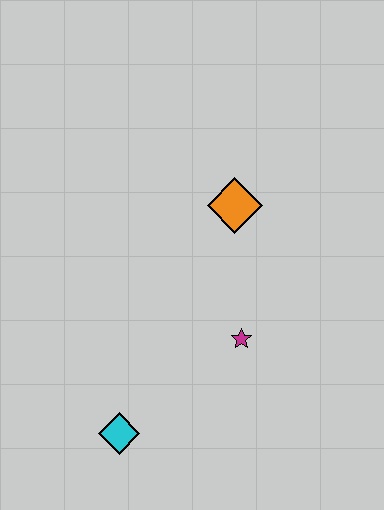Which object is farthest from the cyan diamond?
The orange diamond is farthest from the cyan diamond.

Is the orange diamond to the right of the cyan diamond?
Yes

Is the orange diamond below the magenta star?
No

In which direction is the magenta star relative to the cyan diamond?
The magenta star is to the right of the cyan diamond.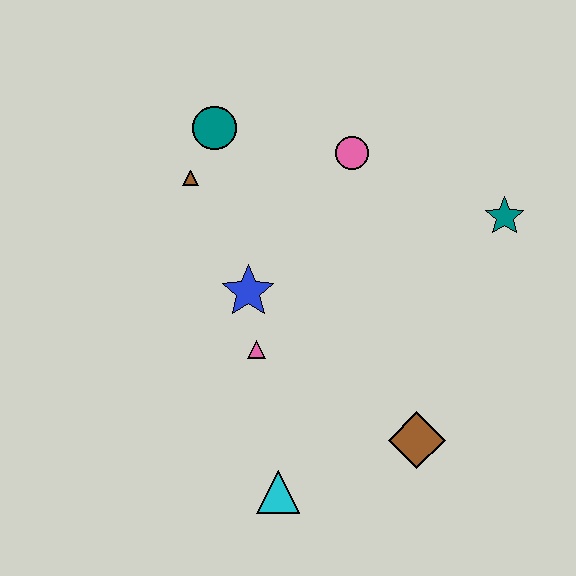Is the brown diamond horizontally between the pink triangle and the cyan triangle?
No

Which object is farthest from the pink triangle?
The teal star is farthest from the pink triangle.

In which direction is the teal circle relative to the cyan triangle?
The teal circle is above the cyan triangle.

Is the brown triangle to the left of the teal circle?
Yes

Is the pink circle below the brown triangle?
No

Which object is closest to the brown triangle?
The teal circle is closest to the brown triangle.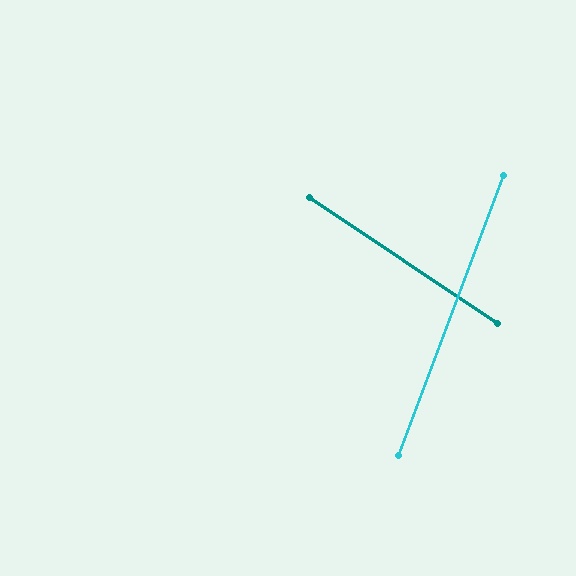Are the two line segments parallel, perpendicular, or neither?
Neither parallel nor perpendicular — they differ by about 77°.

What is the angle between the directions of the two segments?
Approximately 77 degrees.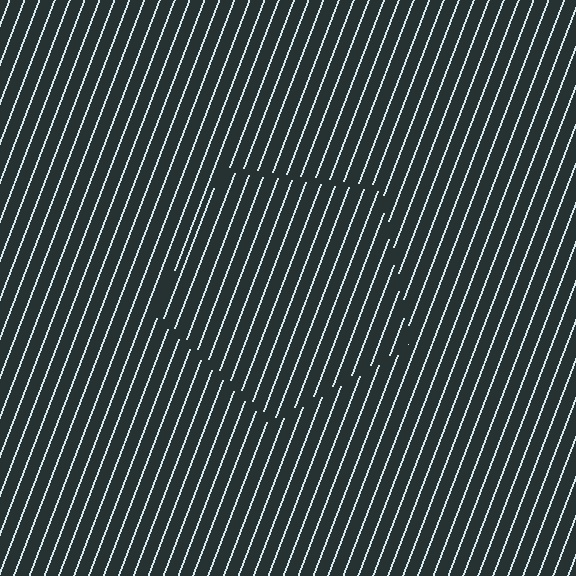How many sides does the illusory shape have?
5 sides — the line-ends trace a pentagon.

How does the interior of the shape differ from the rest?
The interior of the shape contains the same grating, shifted by half a period — the contour is defined by the phase discontinuity where line-ends from the inner and outer gratings abut.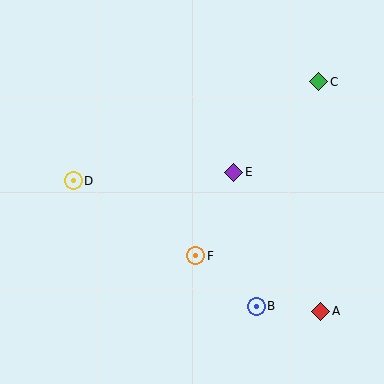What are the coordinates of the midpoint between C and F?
The midpoint between C and F is at (257, 169).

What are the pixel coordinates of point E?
Point E is at (234, 172).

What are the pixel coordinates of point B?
Point B is at (256, 306).